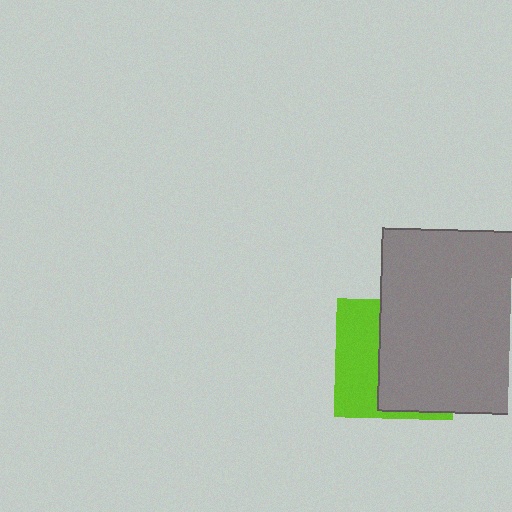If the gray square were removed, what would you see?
You would see the complete lime square.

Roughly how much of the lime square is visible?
A small part of it is visible (roughly 41%).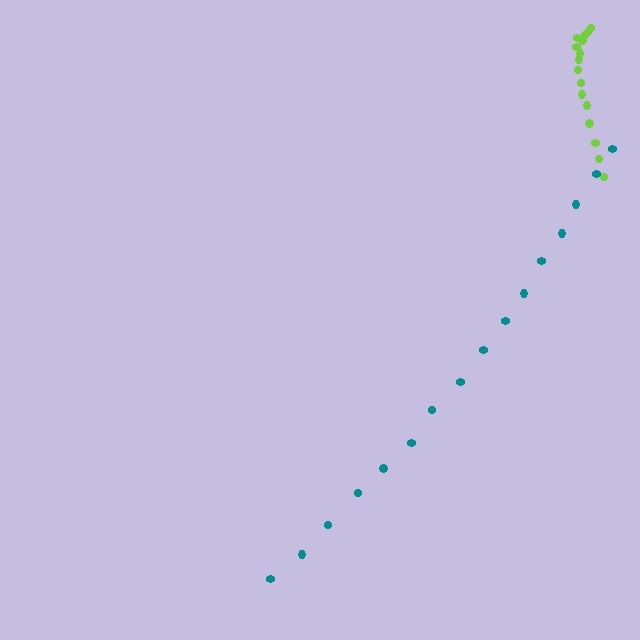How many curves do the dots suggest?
There are 2 distinct paths.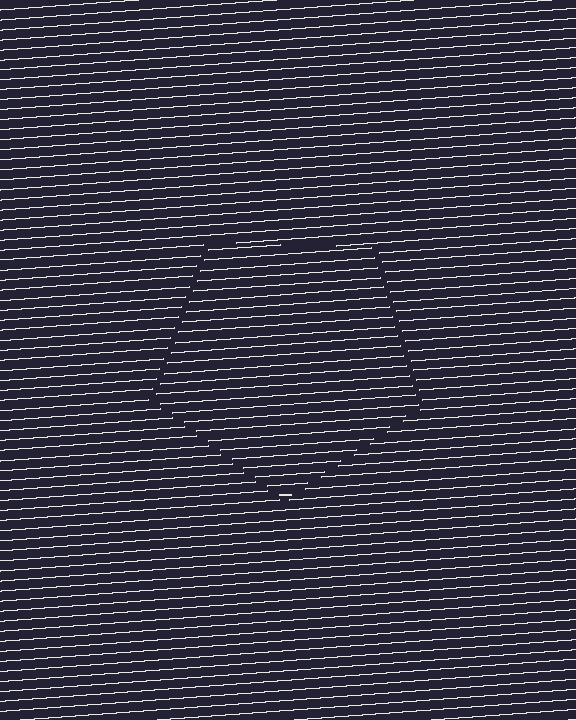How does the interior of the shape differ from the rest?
The interior of the shape contains the same grating, shifted by half a period — the contour is defined by the phase discontinuity where line-ends from the inner and outer gratings abut.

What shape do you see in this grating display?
An illusory pentagon. The interior of the shape contains the same grating, shifted by half a period — the contour is defined by the phase discontinuity where line-ends from the inner and outer gratings abut.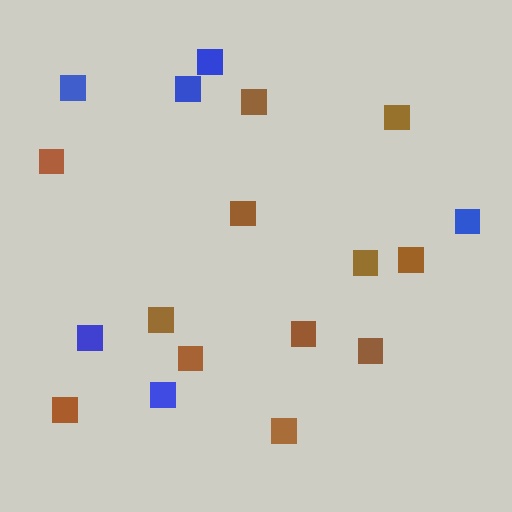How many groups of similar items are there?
There are 2 groups: one group of blue squares (6) and one group of brown squares (12).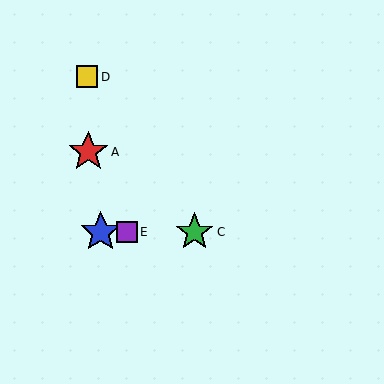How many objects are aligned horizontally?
3 objects (B, C, E) are aligned horizontally.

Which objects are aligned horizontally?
Objects B, C, E are aligned horizontally.